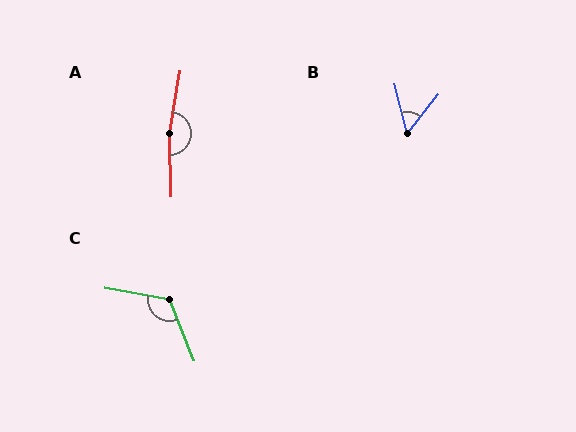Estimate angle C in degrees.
Approximately 122 degrees.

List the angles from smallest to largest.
B (53°), C (122°), A (170°).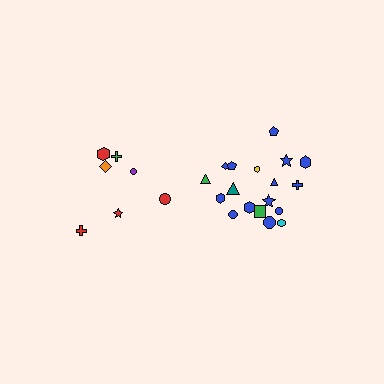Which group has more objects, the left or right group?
The right group.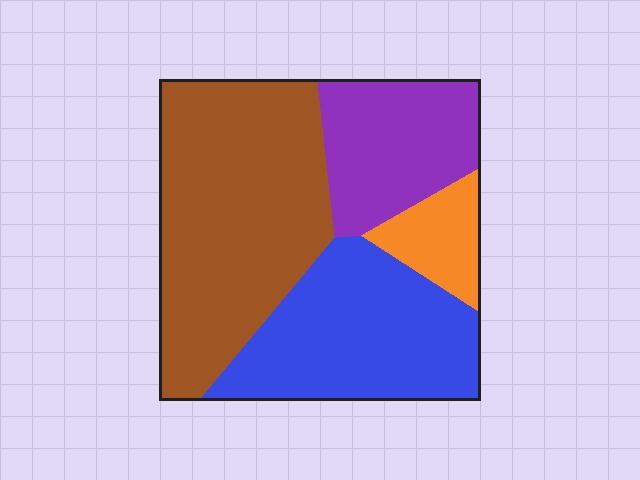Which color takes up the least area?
Orange, at roughly 10%.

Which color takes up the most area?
Brown, at roughly 40%.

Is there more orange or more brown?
Brown.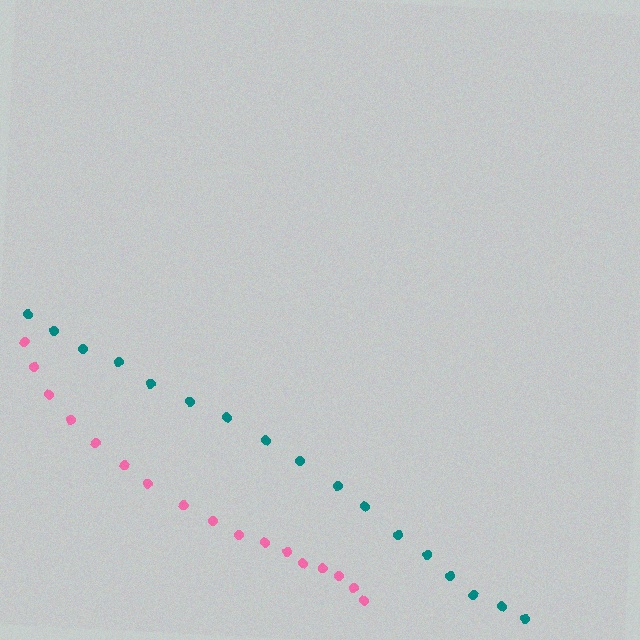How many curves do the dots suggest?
There are 2 distinct paths.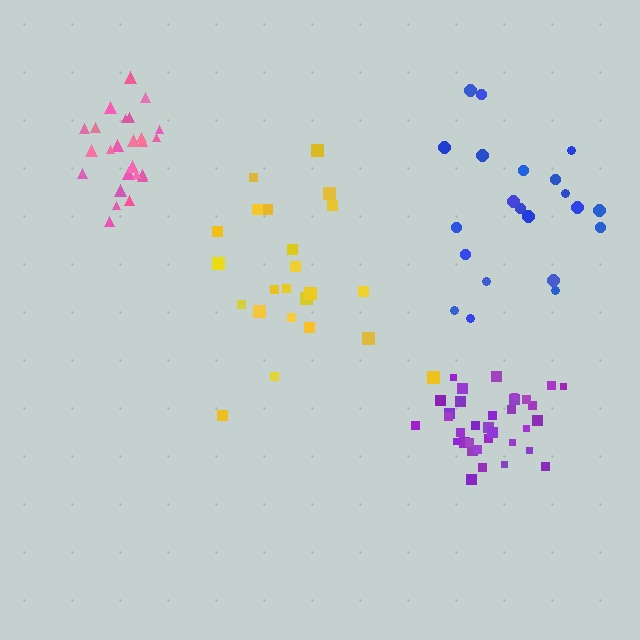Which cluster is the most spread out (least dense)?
Yellow.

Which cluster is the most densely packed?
Purple.